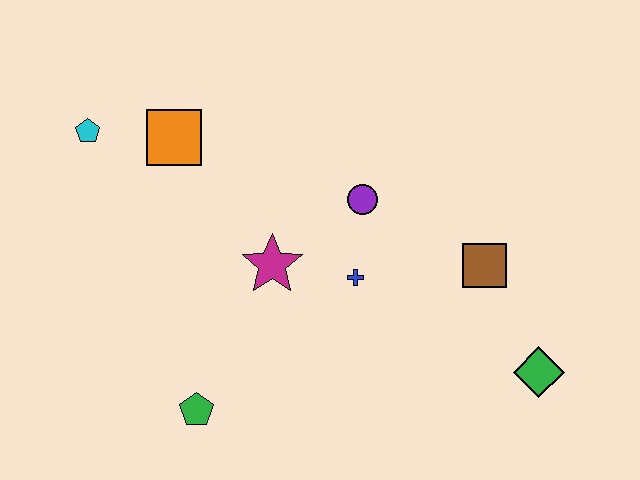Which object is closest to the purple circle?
The blue cross is closest to the purple circle.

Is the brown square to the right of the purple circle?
Yes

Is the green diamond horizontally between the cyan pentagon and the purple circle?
No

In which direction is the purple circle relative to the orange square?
The purple circle is to the right of the orange square.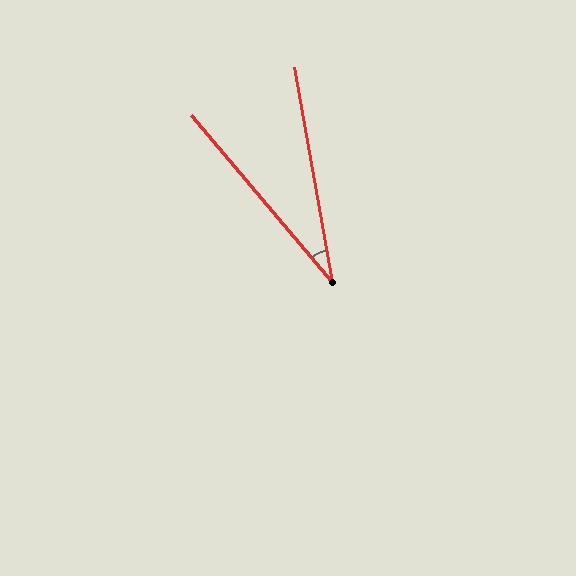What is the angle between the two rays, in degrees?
Approximately 30 degrees.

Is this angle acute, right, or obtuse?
It is acute.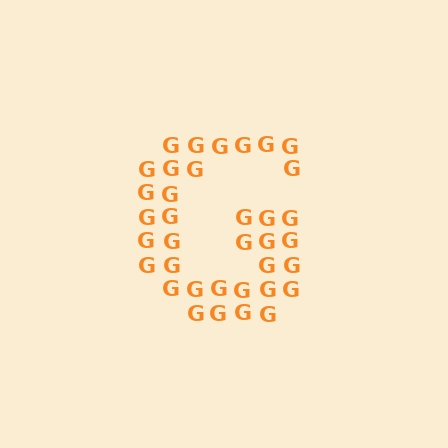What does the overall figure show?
The overall figure shows the letter G.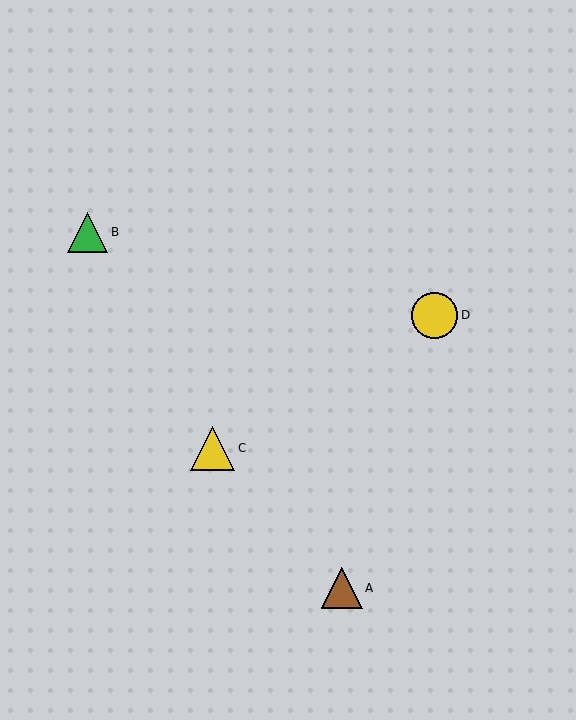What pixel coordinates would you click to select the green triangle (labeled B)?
Click at (88, 232) to select the green triangle B.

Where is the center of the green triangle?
The center of the green triangle is at (88, 232).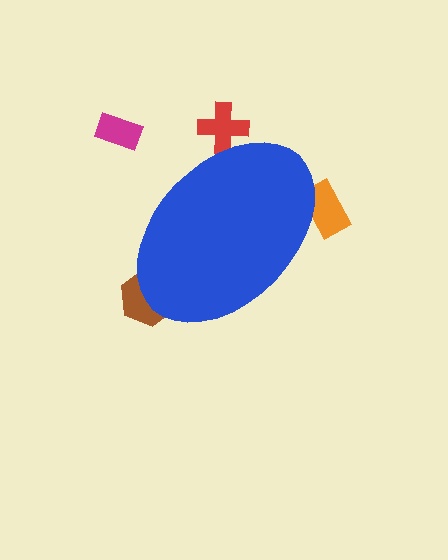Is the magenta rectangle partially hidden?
No, the magenta rectangle is fully visible.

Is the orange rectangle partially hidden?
Yes, the orange rectangle is partially hidden behind the blue ellipse.